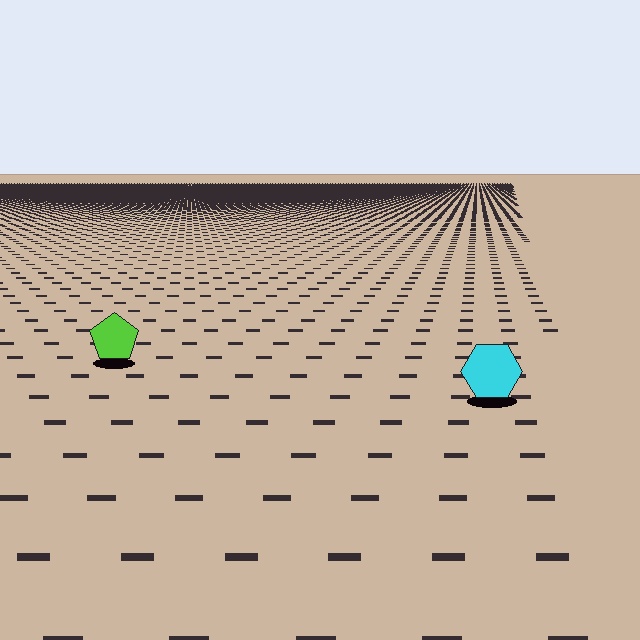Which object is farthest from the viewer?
The lime pentagon is farthest from the viewer. It appears smaller and the ground texture around it is denser.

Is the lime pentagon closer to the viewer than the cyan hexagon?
No. The cyan hexagon is closer — you can tell from the texture gradient: the ground texture is coarser near it.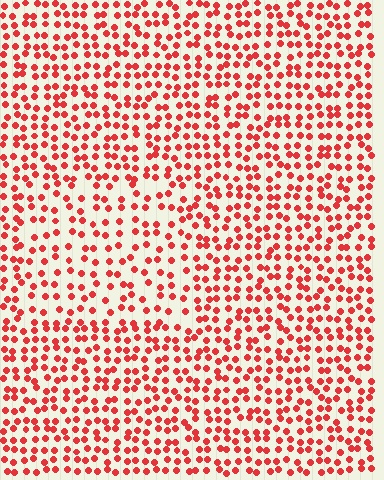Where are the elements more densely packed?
The elements are more densely packed outside the rectangle boundary.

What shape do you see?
I see a rectangle.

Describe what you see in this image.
The image contains small red elements arranged at two different densities. A rectangle-shaped region is visible where the elements are less densely packed than the surrounding area.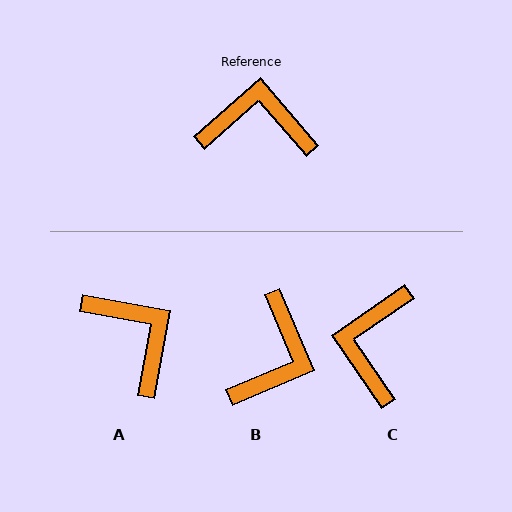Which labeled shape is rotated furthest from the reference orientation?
B, about 108 degrees away.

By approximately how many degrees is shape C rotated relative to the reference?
Approximately 84 degrees counter-clockwise.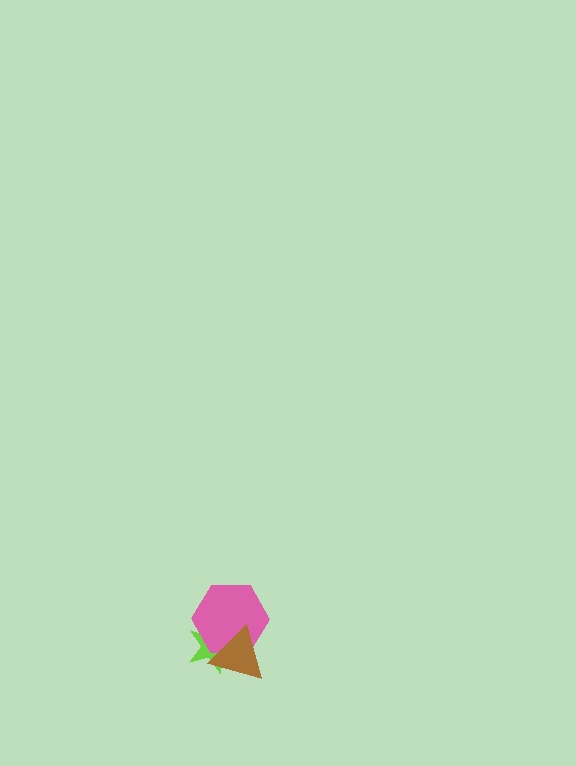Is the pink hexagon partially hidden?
Yes, it is partially covered by another shape.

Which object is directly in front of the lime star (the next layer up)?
The pink hexagon is directly in front of the lime star.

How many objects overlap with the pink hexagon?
2 objects overlap with the pink hexagon.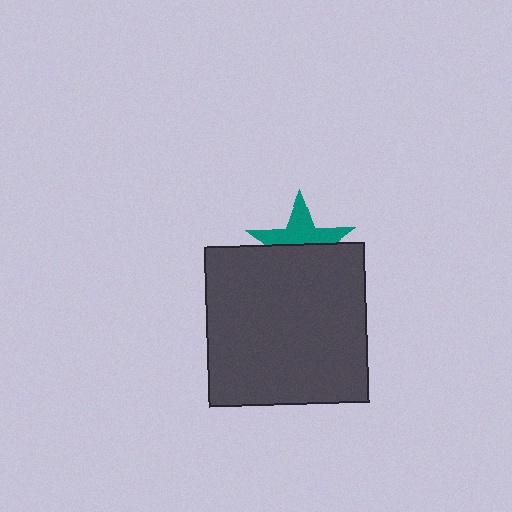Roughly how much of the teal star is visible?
About half of it is visible (roughly 50%).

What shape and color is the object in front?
The object in front is a dark gray square.